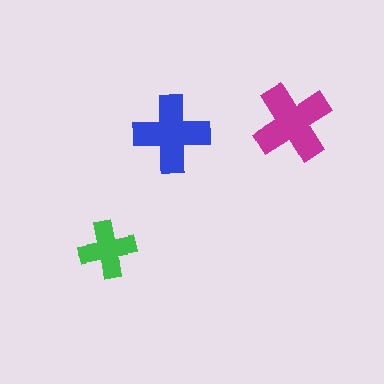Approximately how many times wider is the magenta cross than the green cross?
About 1.5 times wider.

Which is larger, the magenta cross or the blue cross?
The magenta one.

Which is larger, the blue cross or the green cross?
The blue one.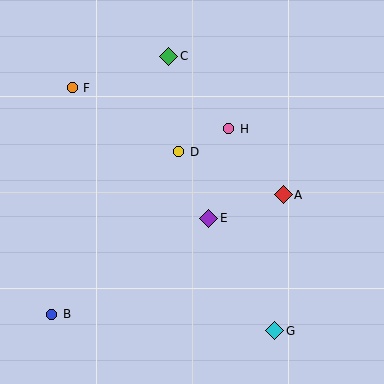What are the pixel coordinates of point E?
Point E is at (209, 218).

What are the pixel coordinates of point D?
Point D is at (179, 152).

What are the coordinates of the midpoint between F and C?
The midpoint between F and C is at (120, 72).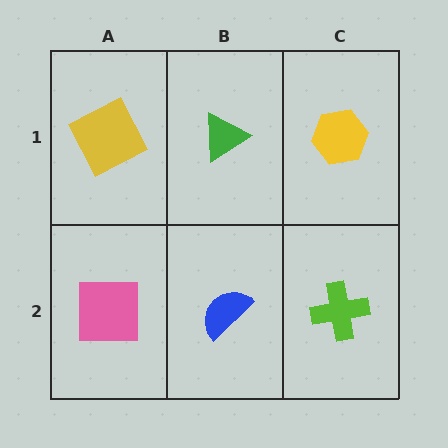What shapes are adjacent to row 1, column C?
A lime cross (row 2, column C), a green triangle (row 1, column B).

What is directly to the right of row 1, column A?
A green triangle.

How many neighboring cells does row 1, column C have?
2.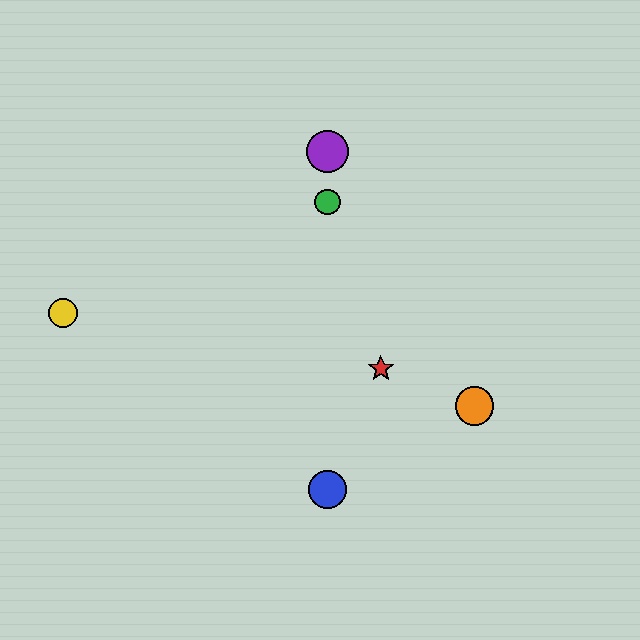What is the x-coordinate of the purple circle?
The purple circle is at x≈328.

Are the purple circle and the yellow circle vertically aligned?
No, the purple circle is at x≈328 and the yellow circle is at x≈63.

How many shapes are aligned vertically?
3 shapes (the blue circle, the green circle, the purple circle) are aligned vertically.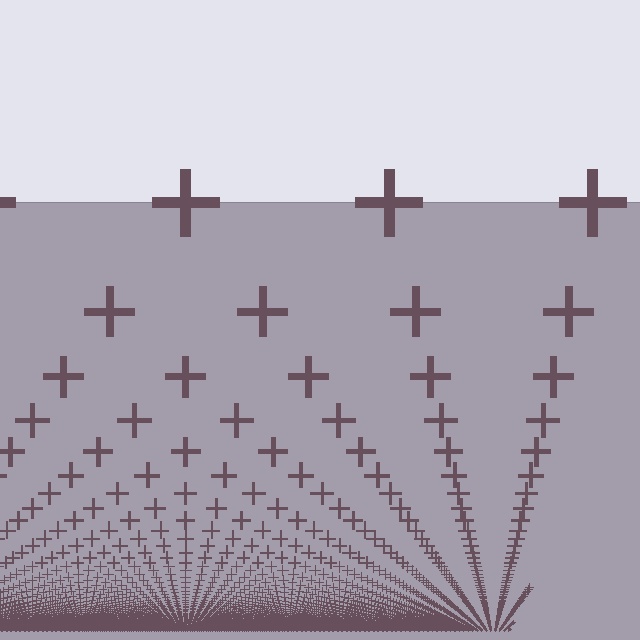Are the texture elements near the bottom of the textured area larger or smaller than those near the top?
Smaller. The gradient is inverted — elements near the bottom are smaller and denser.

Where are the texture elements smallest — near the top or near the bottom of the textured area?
Near the bottom.